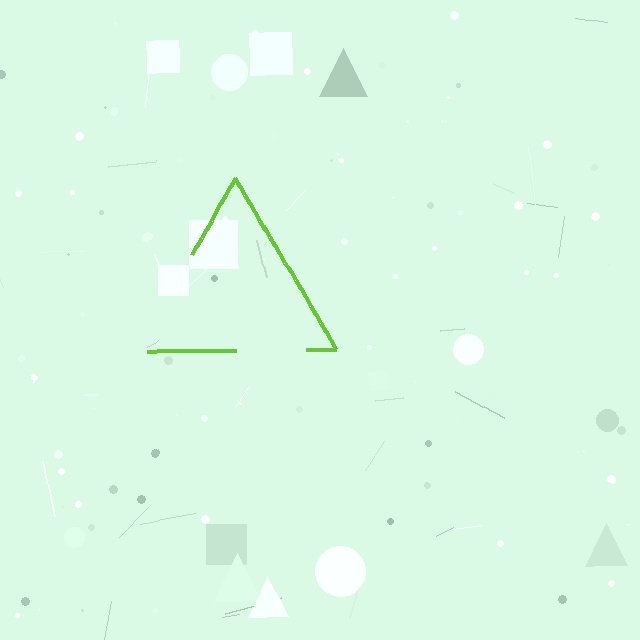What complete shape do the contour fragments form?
The contour fragments form a triangle.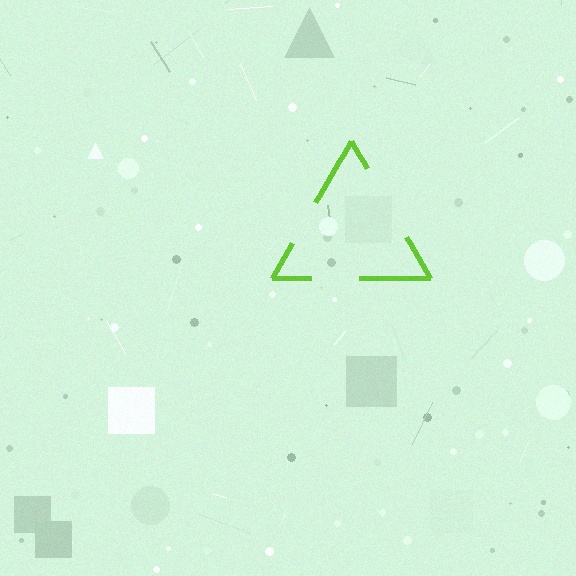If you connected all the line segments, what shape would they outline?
They would outline a triangle.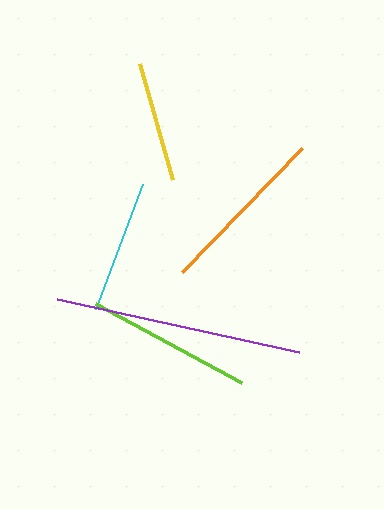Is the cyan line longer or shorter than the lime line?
The lime line is longer than the cyan line.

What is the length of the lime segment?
The lime segment is approximately 166 pixels long.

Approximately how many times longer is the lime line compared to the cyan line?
The lime line is approximately 1.2 times the length of the cyan line.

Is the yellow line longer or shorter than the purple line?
The purple line is longer than the yellow line.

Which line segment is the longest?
The purple line is the longest at approximately 247 pixels.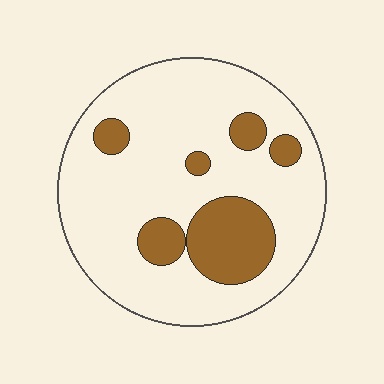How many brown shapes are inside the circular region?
6.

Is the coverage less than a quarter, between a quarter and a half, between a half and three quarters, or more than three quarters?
Less than a quarter.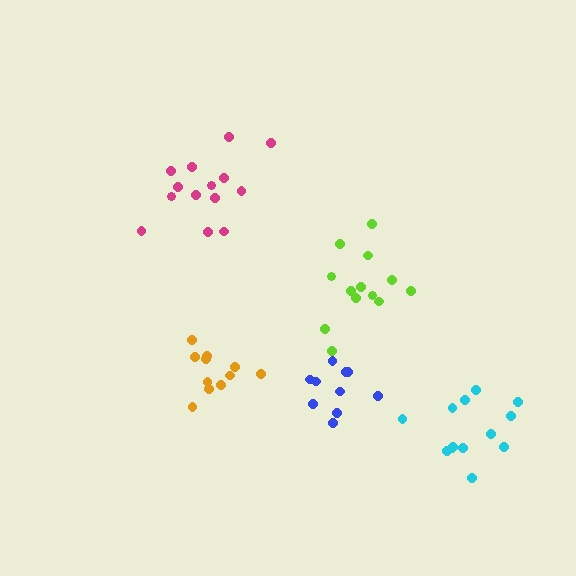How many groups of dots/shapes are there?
There are 5 groups.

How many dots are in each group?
Group 1: 13 dots, Group 2: 14 dots, Group 3: 10 dots, Group 4: 11 dots, Group 5: 13 dots (61 total).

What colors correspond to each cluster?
The clusters are colored: lime, magenta, blue, orange, cyan.